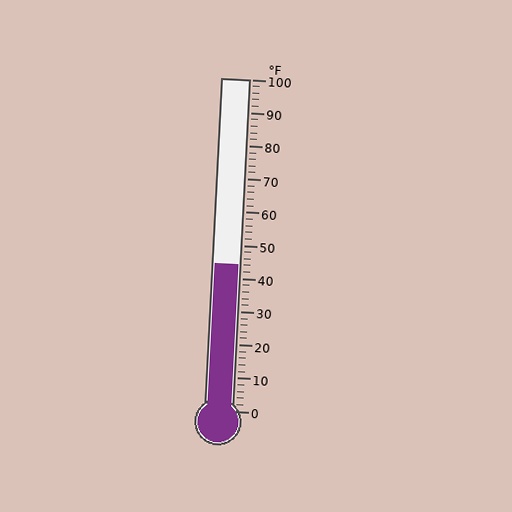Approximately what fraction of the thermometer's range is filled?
The thermometer is filled to approximately 45% of its range.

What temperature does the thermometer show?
The thermometer shows approximately 44°F.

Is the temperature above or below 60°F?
The temperature is below 60°F.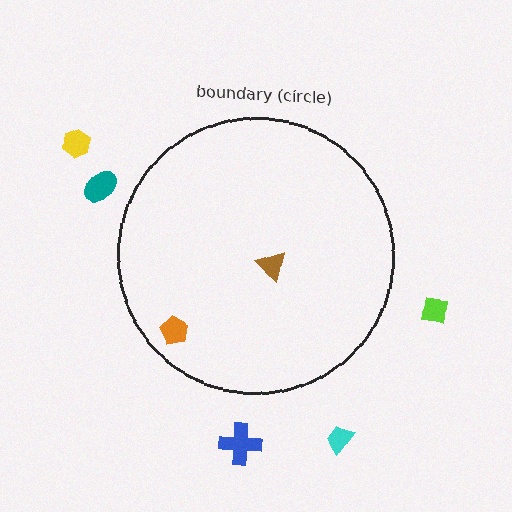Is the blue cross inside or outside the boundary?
Outside.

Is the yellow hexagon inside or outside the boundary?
Outside.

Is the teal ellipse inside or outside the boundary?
Outside.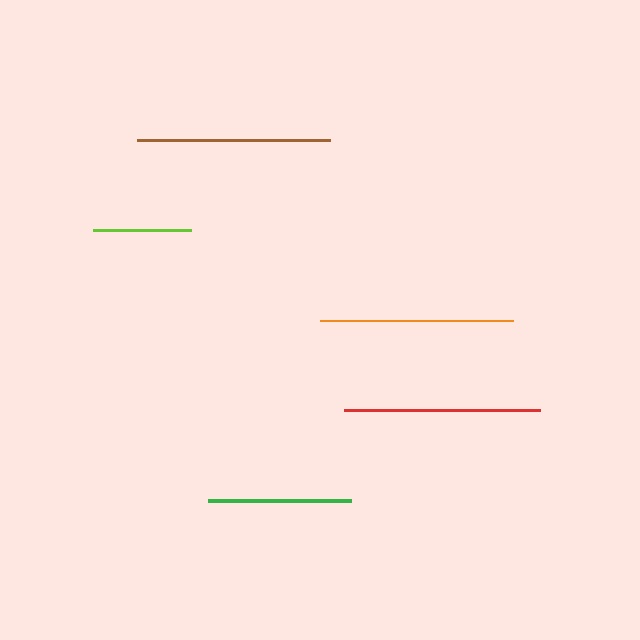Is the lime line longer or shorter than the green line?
The green line is longer than the lime line.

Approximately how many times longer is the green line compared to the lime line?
The green line is approximately 1.5 times the length of the lime line.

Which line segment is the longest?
The red line is the longest at approximately 196 pixels.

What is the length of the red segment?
The red segment is approximately 196 pixels long.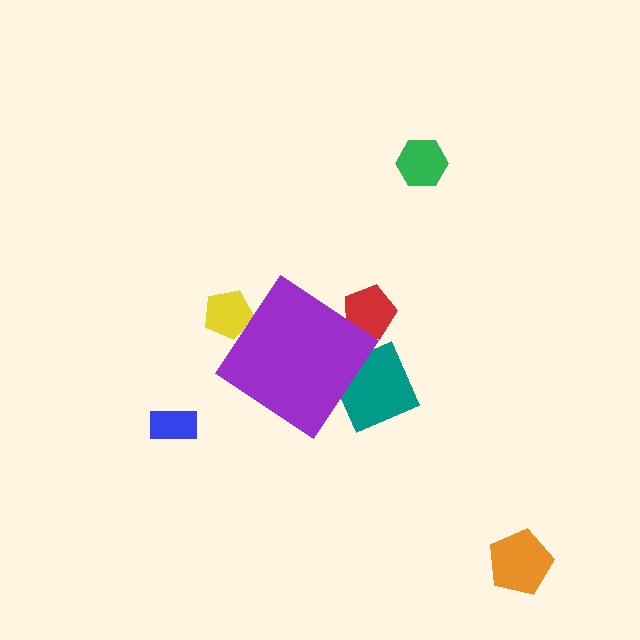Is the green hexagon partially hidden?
No, the green hexagon is fully visible.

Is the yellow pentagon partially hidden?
Yes, the yellow pentagon is partially hidden behind the purple diamond.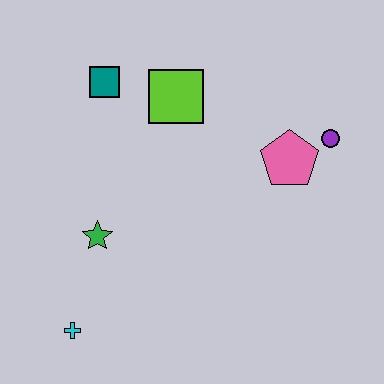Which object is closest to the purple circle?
The pink pentagon is closest to the purple circle.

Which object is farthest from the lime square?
The cyan cross is farthest from the lime square.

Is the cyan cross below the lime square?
Yes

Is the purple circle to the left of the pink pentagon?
No